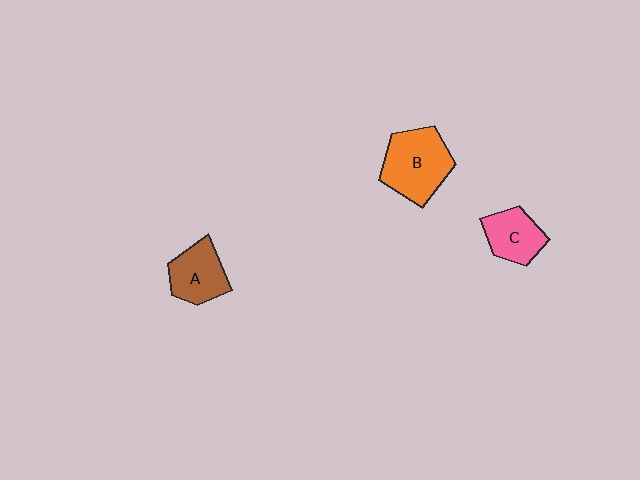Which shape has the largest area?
Shape B (orange).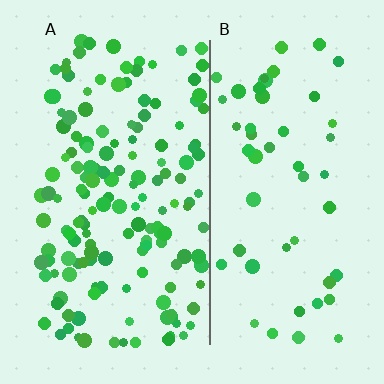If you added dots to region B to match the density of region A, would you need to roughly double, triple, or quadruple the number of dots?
Approximately triple.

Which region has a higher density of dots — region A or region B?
A (the left).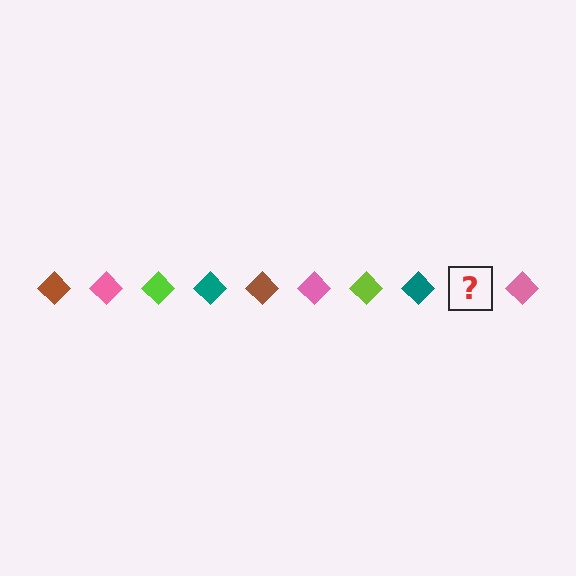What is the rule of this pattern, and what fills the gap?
The rule is that the pattern cycles through brown, pink, lime, teal diamonds. The gap should be filled with a brown diamond.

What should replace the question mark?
The question mark should be replaced with a brown diamond.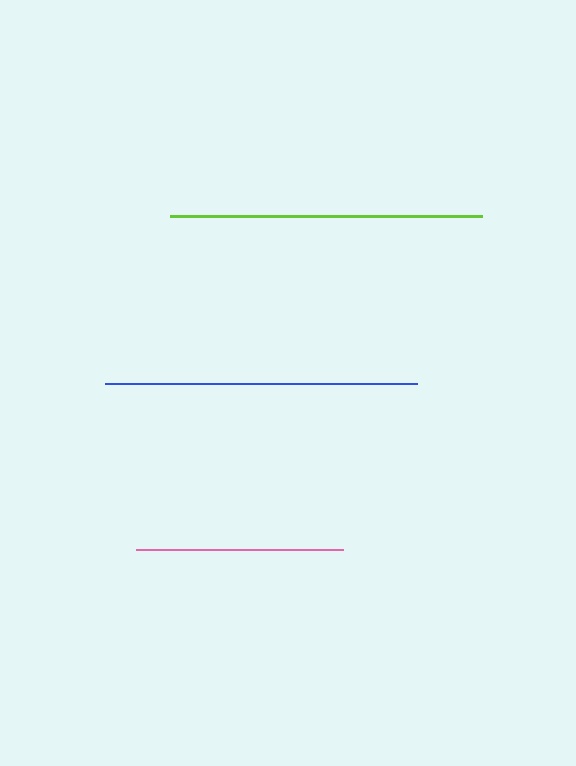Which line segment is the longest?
The lime line is the longest at approximately 312 pixels.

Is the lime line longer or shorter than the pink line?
The lime line is longer than the pink line.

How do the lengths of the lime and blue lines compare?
The lime and blue lines are approximately the same length.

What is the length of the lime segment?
The lime segment is approximately 312 pixels long.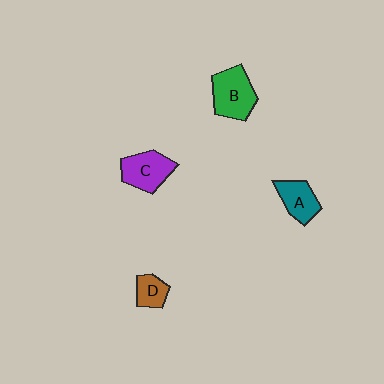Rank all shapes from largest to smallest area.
From largest to smallest: B (green), C (purple), A (teal), D (brown).